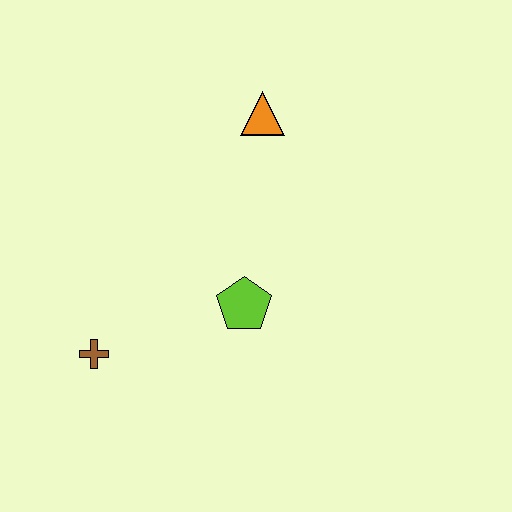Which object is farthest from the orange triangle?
The brown cross is farthest from the orange triangle.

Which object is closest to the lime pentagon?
The brown cross is closest to the lime pentagon.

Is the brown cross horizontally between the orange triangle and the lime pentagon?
No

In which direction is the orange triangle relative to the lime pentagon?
The orange triangle is above the lime pentagon.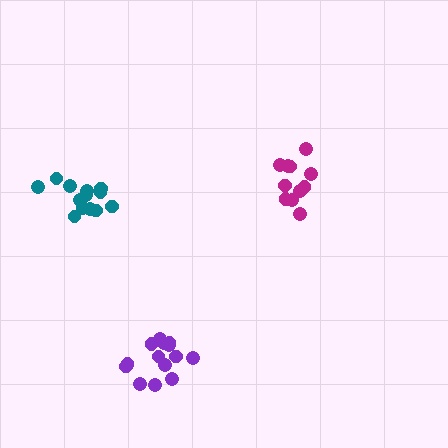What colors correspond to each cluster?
The clusters are colored: magenta, teal, purple.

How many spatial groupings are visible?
There are 3 spatial groupings.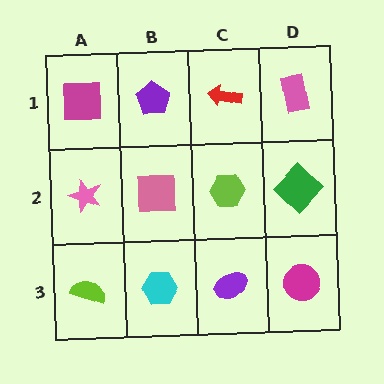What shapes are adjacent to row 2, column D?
A pink rectangle (row 1, column D), a magenta circle (row 3, column D), a lime hexagon (row 2, column C).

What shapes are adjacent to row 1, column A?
A pink star (row 2, column A), a purple pentagon (row 1, column B).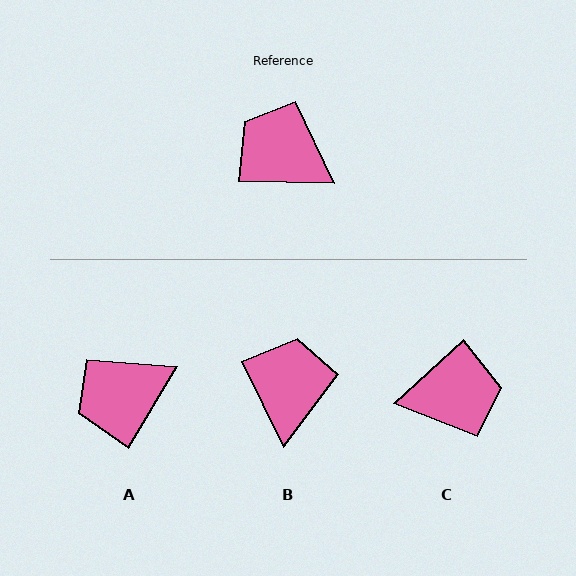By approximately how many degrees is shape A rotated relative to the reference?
Approximately 61 degrees counter-clockwise.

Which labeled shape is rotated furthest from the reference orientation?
C, about 136 degrees away.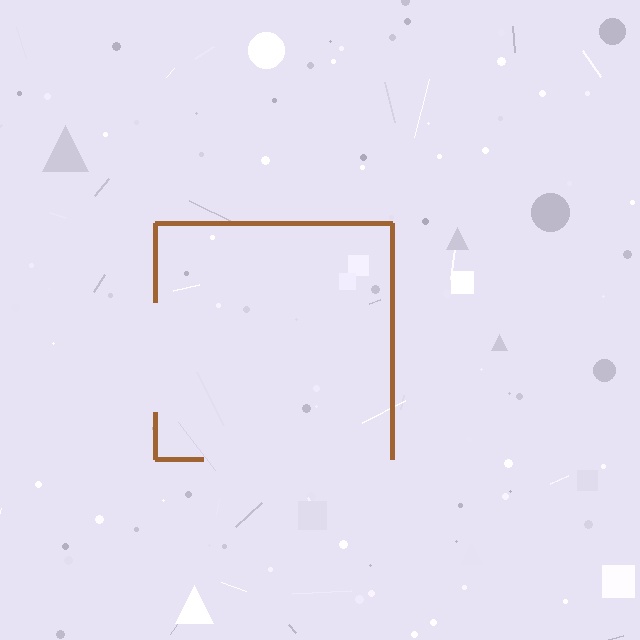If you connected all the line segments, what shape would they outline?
They would outline a square.